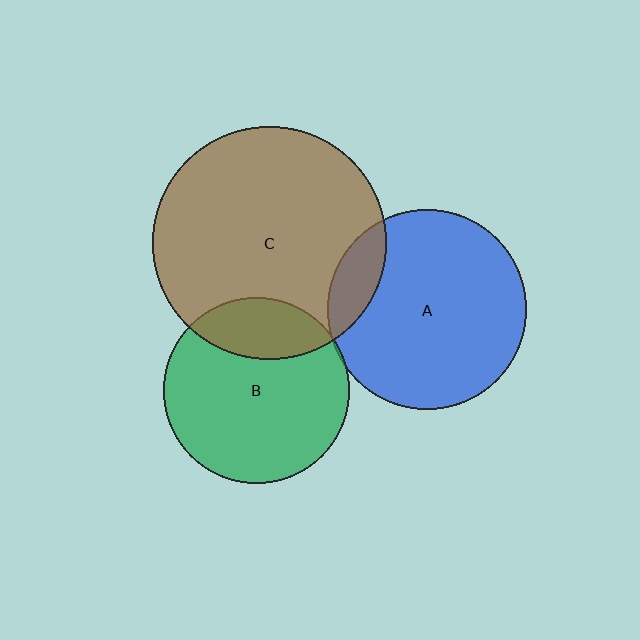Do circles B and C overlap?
Yes.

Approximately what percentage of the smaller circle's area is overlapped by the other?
Approximately 25%.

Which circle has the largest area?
Circle C (brown).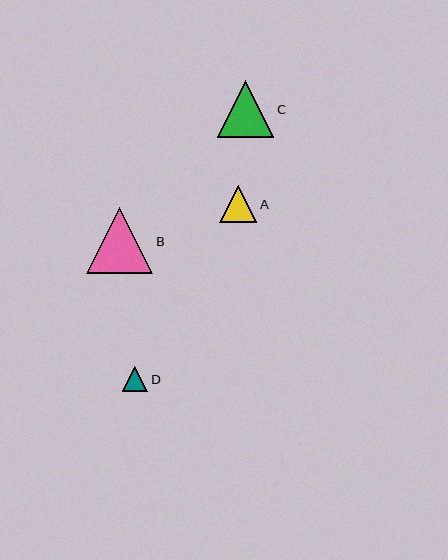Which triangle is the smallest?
Triangle D is the smallest with a size of approximately 26 pixels.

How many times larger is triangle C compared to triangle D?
Triangle C is approximately 2.2 times the size of triangle D.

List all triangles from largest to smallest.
From largest to smallest: B, C, A, D.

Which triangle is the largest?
Triangle B is the largest with a size of approximately 66 pixels.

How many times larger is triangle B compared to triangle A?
Triangle B is approximately 1.8 times the size of triangle A.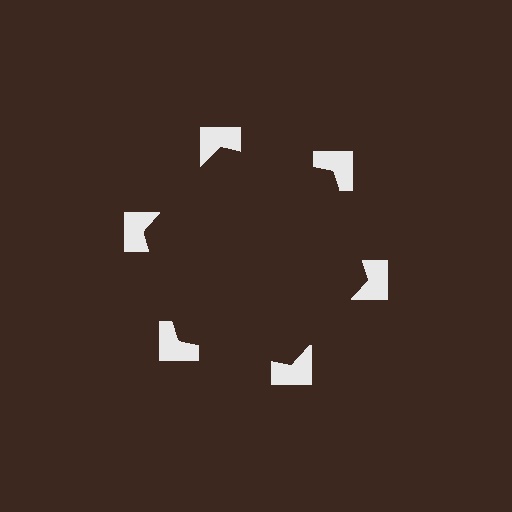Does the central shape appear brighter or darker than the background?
It typically appears slightly darker than the background, even though no actual brightness change is drawn.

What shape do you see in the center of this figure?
An illusory hexagon — its edges are inferred from the aligned wedge cuts in the notched squares, not physically drawn.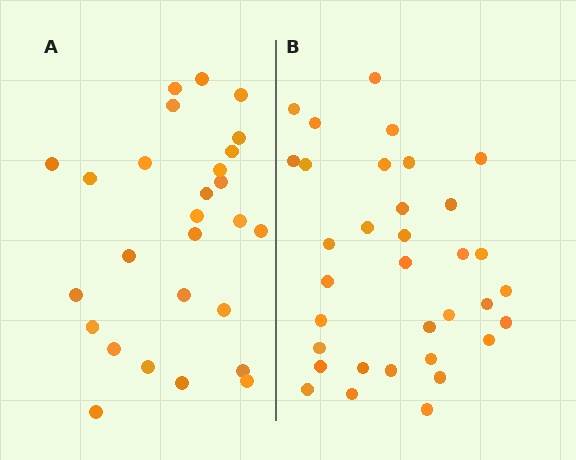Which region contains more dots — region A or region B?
Region B (the right region) has more dots.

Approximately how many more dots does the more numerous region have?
Region B has roughly 8 or so more dots than region A.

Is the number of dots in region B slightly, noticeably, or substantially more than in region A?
Region B has noticeably more, but not dramatically so. The ratio is roughly 1.3 to 1.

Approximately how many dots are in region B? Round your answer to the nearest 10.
About 30 dots. (The exact count is 34, which rounds to 30.)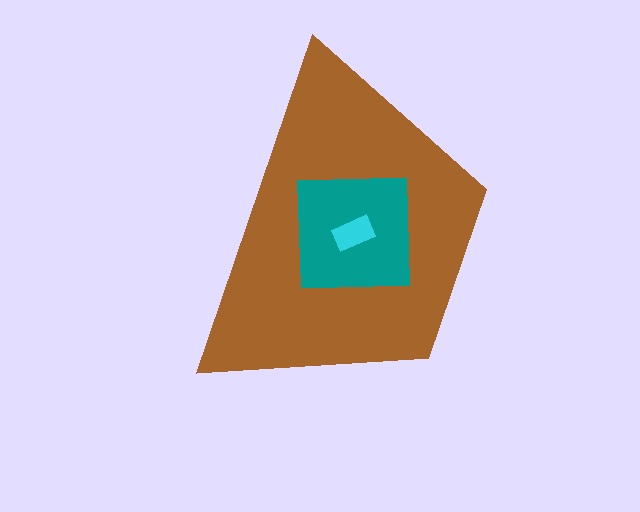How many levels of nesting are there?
3.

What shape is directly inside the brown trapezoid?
The teal square.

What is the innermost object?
The cyan rectangle.